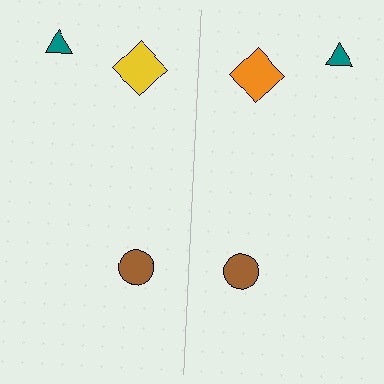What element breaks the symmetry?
The orange diamond on the right side breaks the symmetry — its mirror counterpart is yellow.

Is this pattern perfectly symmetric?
No, the pattern is not perfectly symmetric. The orange diamond on the right side breaks the symmetry — its mirror counterpart is yellow.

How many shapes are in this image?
There are 6 shapes in this image.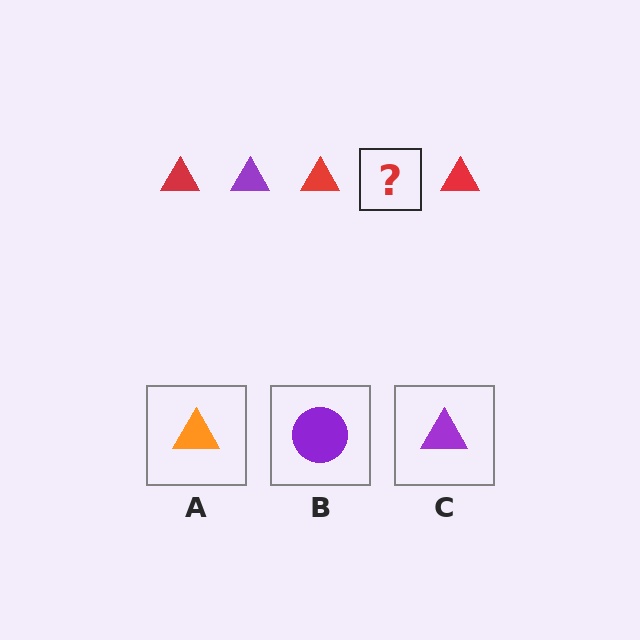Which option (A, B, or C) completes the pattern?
C.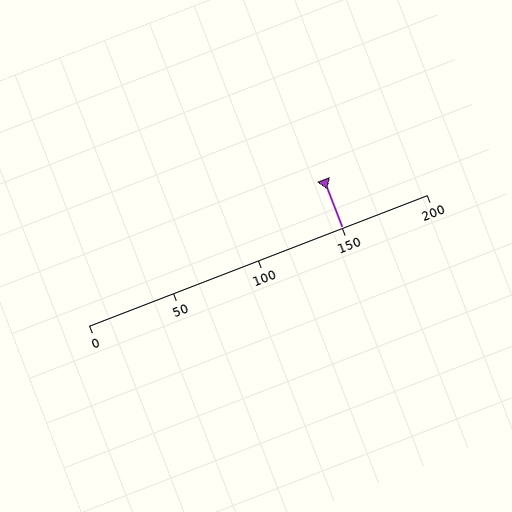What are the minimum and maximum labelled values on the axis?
The axis runs from 0 to 200.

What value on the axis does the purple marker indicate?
The marker indicates approximately 150.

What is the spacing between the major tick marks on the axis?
The major ticks are spaced 50 apart.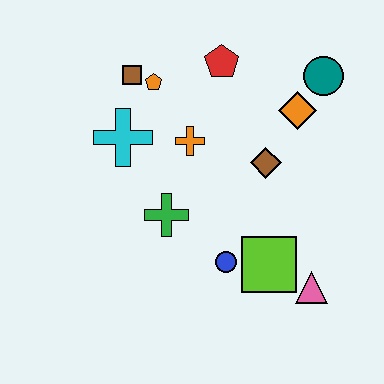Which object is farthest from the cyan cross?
The pink triangle is farthest from the cyan cross.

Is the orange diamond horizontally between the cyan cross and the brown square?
No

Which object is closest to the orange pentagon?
The brown square is closest to the orange pentagon.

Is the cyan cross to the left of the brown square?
Yes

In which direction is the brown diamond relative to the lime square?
The brown diamond is above the lime square.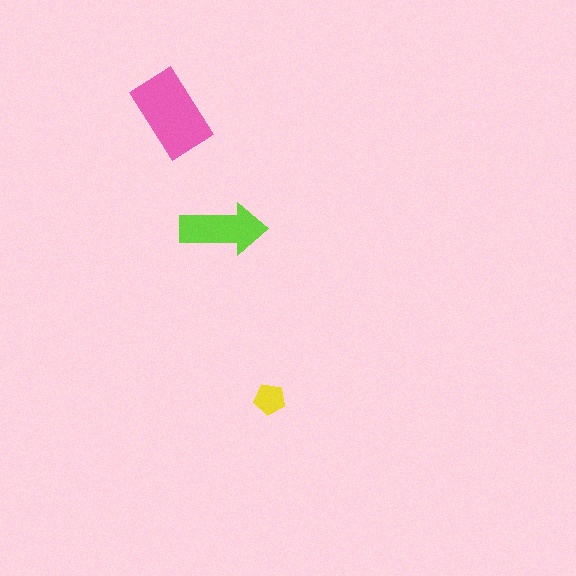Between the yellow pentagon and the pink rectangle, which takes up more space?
The pink rectangle.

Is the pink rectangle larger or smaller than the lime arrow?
Larger.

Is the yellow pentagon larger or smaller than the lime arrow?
Smaller.